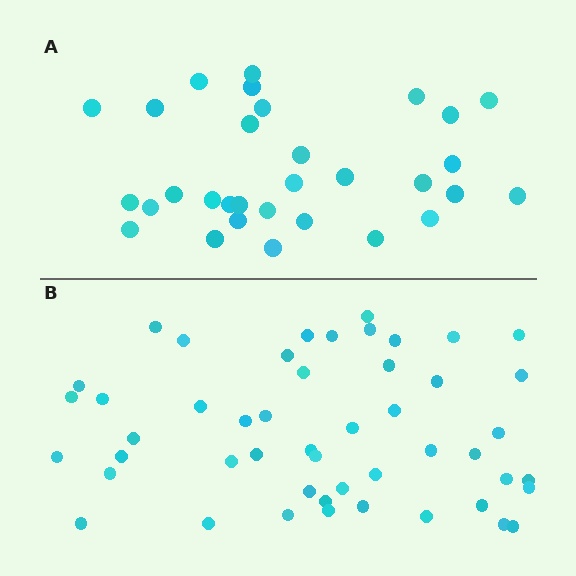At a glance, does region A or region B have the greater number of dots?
Region B (the bottom region) has more dots.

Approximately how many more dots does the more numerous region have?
Region B has approximately 20 more dots than region A.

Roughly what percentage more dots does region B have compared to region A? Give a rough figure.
About 60% more.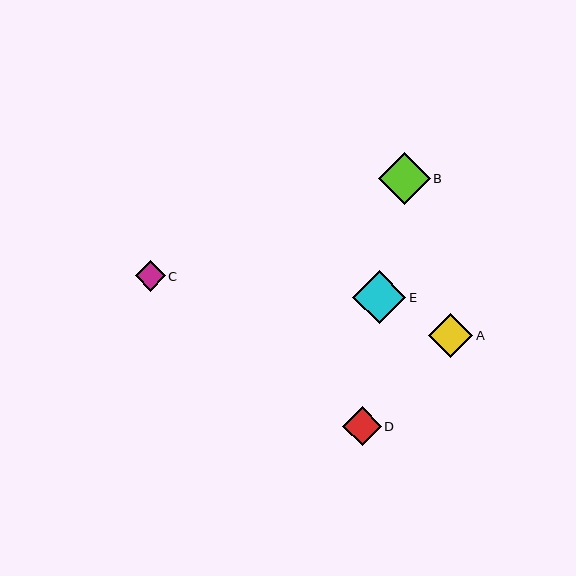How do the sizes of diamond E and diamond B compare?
Diamond E and diamond B are approximately the same size.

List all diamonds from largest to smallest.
From largest to smallest: E, B, A, D, C.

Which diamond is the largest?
Diamond E is the largest with a size of approximately 53 pixels.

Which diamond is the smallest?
Diamond C is the smallest with a size of approximately 30 pixels.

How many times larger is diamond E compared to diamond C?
Diamond E is approximately 1.8 times the size of diamond C.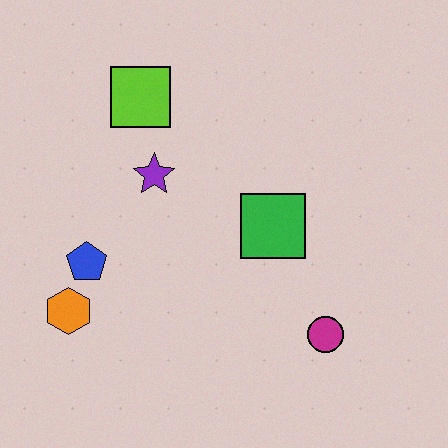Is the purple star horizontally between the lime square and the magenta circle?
Yes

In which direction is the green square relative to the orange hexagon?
The green square is to the right of the orange hexagon.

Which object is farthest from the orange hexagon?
The magenta circle is farthest from the orange hexagon.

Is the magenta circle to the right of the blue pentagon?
Yes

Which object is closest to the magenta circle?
The green square is closest to the magenta circle.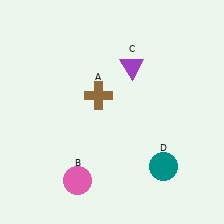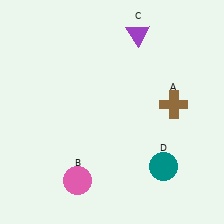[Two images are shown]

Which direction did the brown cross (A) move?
The brown cross (A) moved right.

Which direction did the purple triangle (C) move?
The purple triangle (C) moved up.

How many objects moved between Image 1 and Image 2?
2 objects moved between the two images.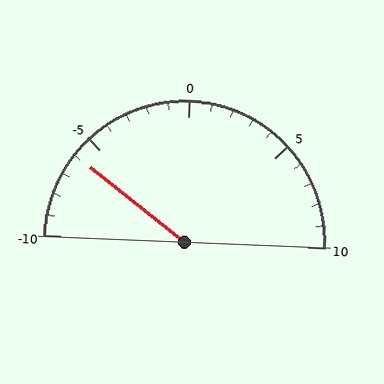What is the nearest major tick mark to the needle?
The nearest major tick mark is -5.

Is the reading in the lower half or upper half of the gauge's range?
The reading is in the lower half of the range (-10 to 10).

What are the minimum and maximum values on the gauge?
The gauge ranges from -10 to 10.